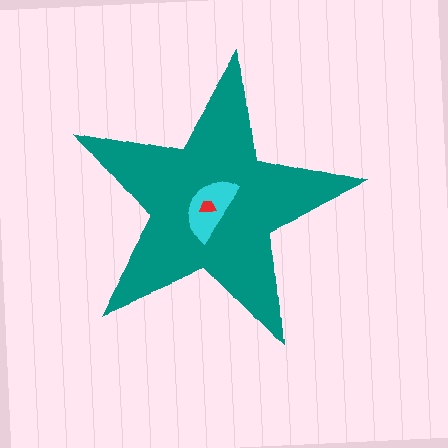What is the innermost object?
The red trapezoid.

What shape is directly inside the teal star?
The cyan semicircle.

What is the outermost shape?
The teal star.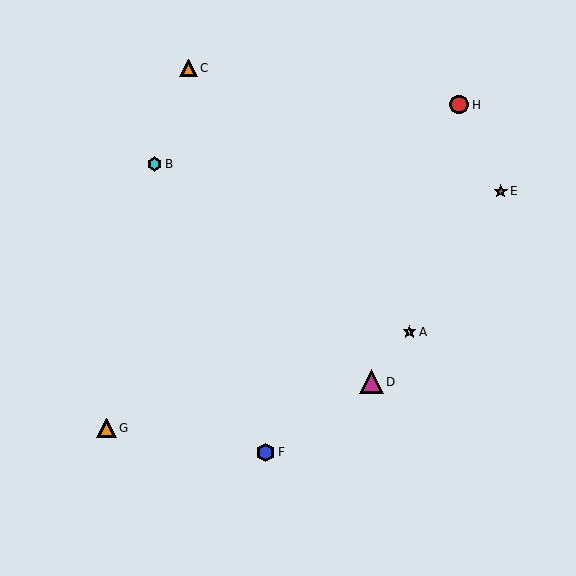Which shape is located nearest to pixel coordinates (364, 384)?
The magenta triangle (labeled D) at (371, 382) is nearest to that location.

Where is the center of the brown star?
The center of the brown star is at (501, 191).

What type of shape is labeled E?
Shape E is a brown star.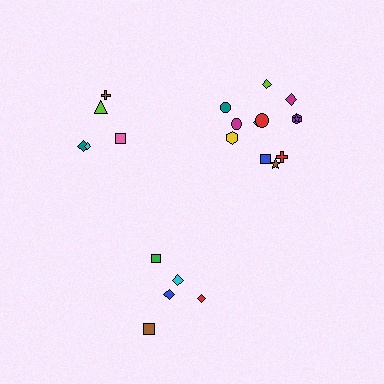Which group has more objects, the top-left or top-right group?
The top-right group.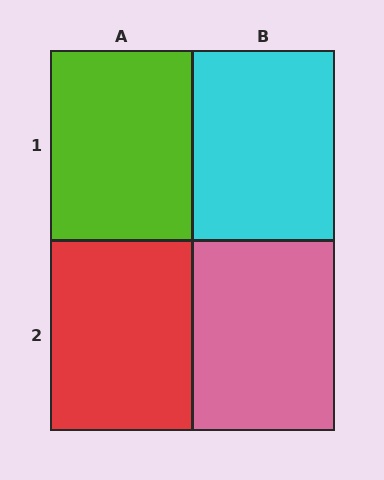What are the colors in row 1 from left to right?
Lime, cyan.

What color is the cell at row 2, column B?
Pink.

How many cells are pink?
1 cell is pink.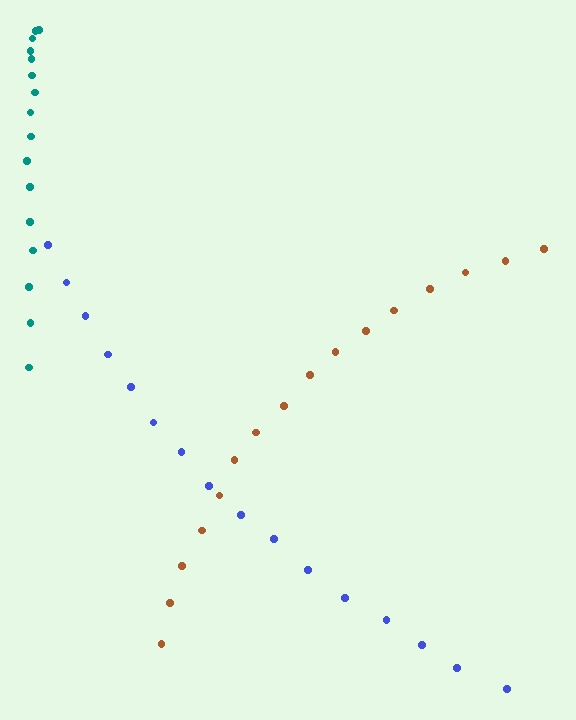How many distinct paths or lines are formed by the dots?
There are 3 distinct paths.